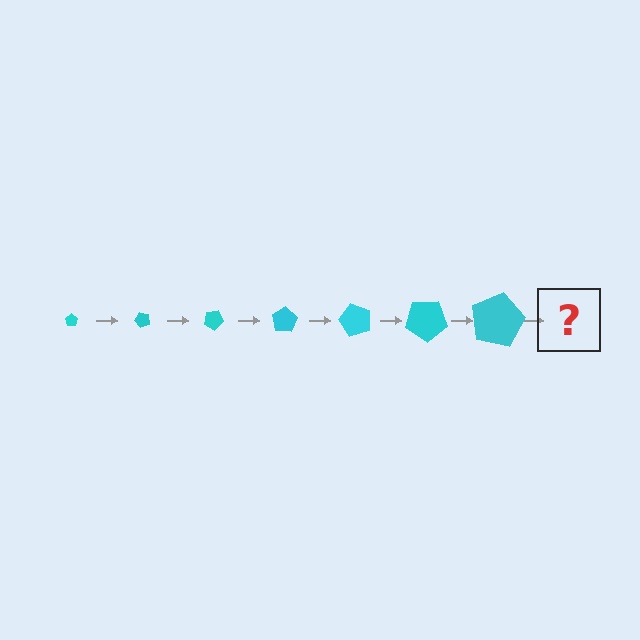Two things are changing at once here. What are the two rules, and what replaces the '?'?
The two rules are that the pentagon grows larger each step and it rotates 50 degrees each step. The '?' should be a pentagon, larger than the previous one and rotated 350 degrees from the start.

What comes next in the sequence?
The next element should be a pentagon, larger than the previous one and rotated 350 degrees from the start.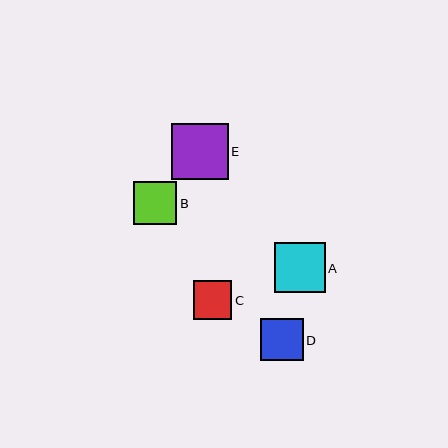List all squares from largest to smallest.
From largest to smallest: E, A, B, D, C.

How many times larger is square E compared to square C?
Square E is approximately 1.5 times the size of square C.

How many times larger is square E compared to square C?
Square E is approximately 1.5 times the size of square C.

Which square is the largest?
Square E is the largest with a size of approximately 56 pixels.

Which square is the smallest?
Square C is the smallest with a size of approximately 39 pixels.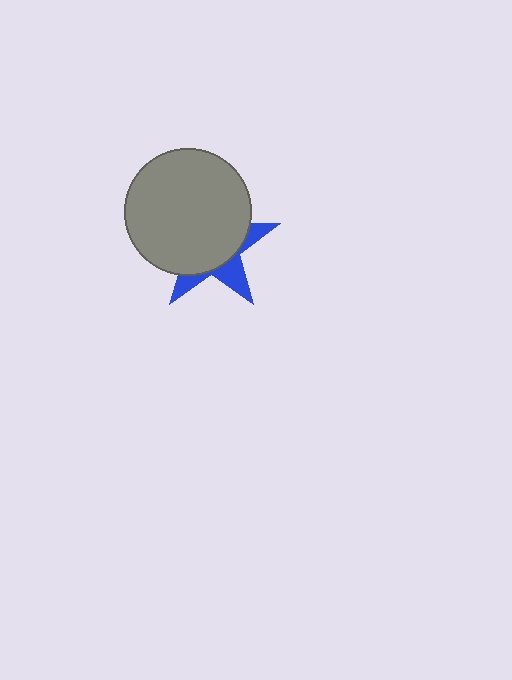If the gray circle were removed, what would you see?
You would see the complete blue star.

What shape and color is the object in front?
The object in front is a gray circle.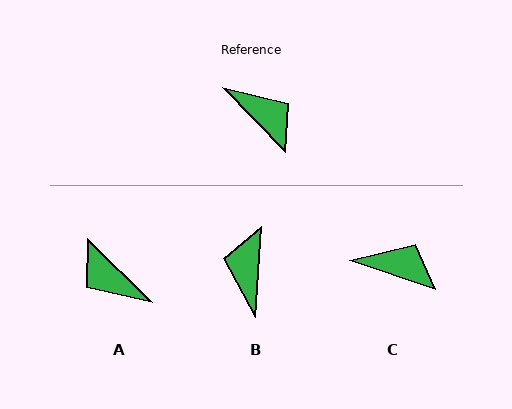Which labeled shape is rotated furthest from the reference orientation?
A, about 179 degrees away.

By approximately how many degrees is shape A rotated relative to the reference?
Approximately 179 degrees clockwise.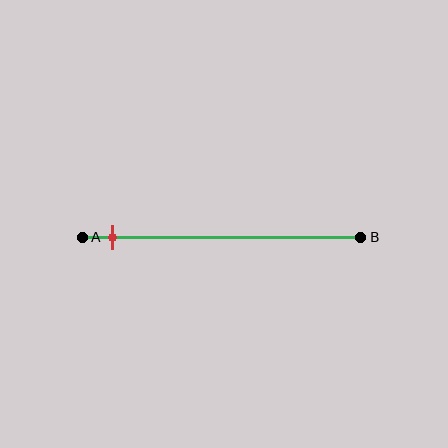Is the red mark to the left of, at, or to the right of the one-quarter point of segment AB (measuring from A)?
The red mark is to the left of the one-quarter point of segment AB.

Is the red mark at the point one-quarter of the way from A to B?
No, the mark is at about 10% from A, not at the 25% one-quarter point.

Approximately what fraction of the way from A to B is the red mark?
The red mark is approximately 10% of the way from A to B.